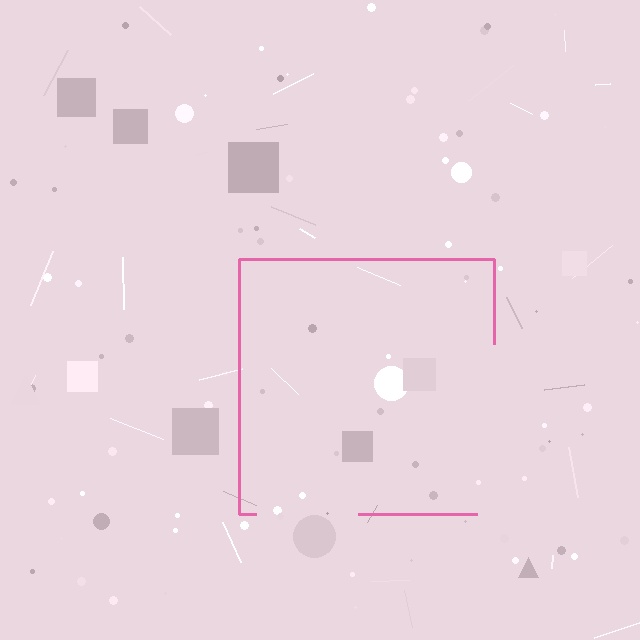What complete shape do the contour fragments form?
The contour fragments form a square.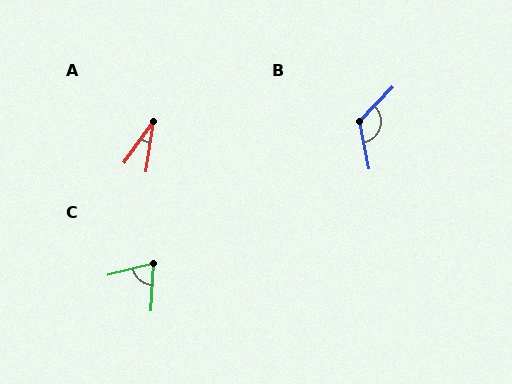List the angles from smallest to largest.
A (27°), C (72°), B (124°).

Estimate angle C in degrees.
Approximately 72 degrees.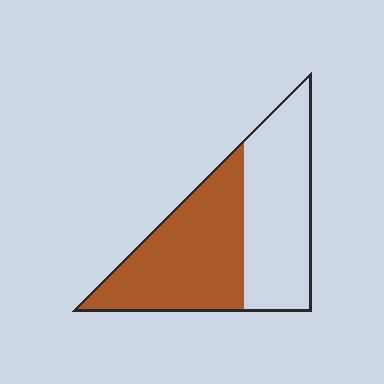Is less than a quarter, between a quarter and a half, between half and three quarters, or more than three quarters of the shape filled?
Between half and three quarters.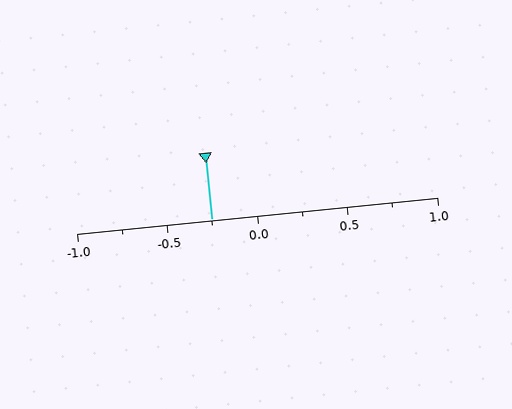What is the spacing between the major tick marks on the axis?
The major ticks are spaced 0.5 apart.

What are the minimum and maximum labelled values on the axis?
The axis runs from -1.0 to 1.0.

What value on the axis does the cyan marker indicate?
The marker indicates approximately -0.25.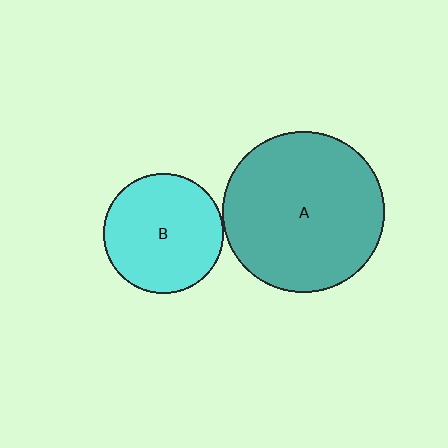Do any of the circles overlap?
No, none of the circles overlap.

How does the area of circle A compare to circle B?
Approximately 1.8 times.